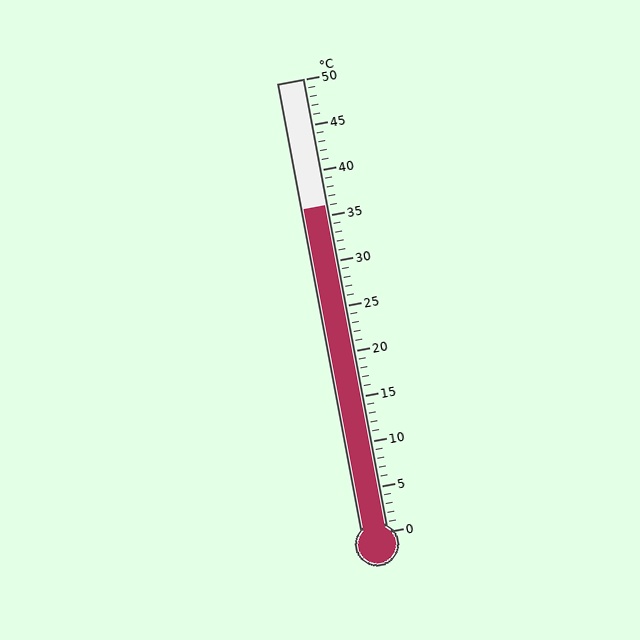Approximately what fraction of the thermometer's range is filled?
The thermometer is filled to approximately 70% of its range.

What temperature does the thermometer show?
The thermometer shows approximately 36°C.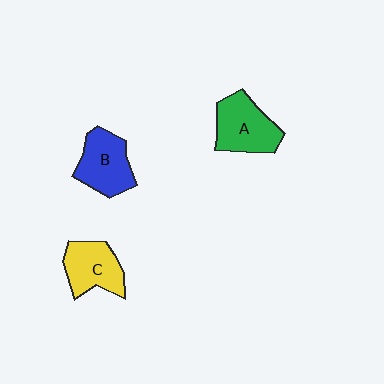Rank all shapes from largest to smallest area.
From largest to smallest: A (green), B (blue), C (yellow).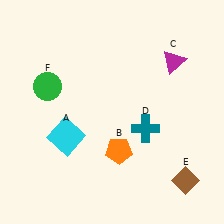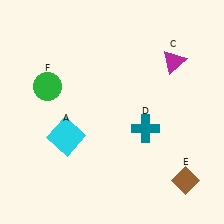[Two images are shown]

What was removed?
The orange pentagon (B) was removed in Image 2.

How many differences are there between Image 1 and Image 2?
There is 1 difference between the two images.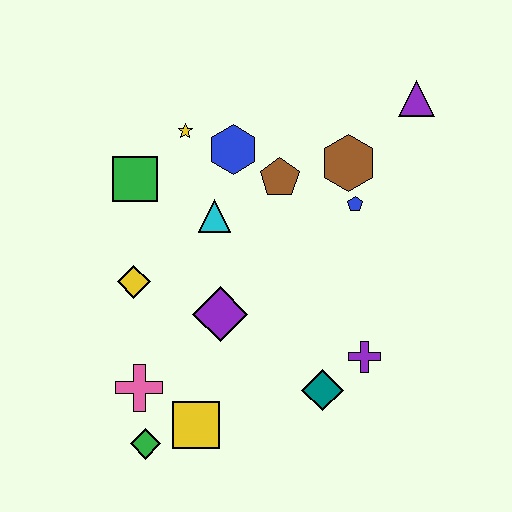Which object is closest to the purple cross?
The teal diamond is closest to the purple cross.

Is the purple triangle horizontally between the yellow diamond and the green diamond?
No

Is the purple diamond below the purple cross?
No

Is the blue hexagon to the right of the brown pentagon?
No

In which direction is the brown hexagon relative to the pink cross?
The brown hexagon is above the pink cross.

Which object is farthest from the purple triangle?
The green diamond is farthest from the purple triangle.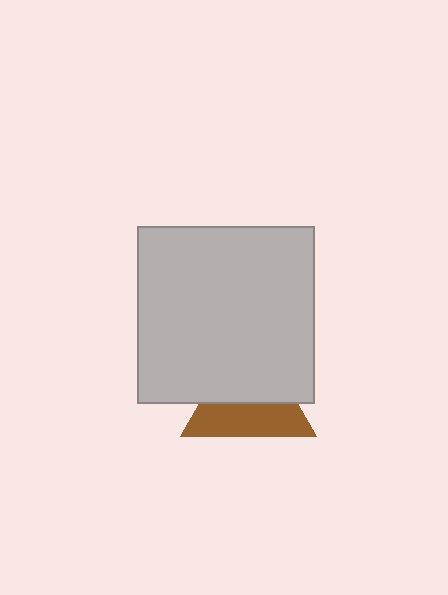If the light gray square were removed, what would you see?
You would see the complete brown triangle.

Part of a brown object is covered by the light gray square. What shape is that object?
It is a triangle.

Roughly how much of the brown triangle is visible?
About half of it is visible (roughly 49%).